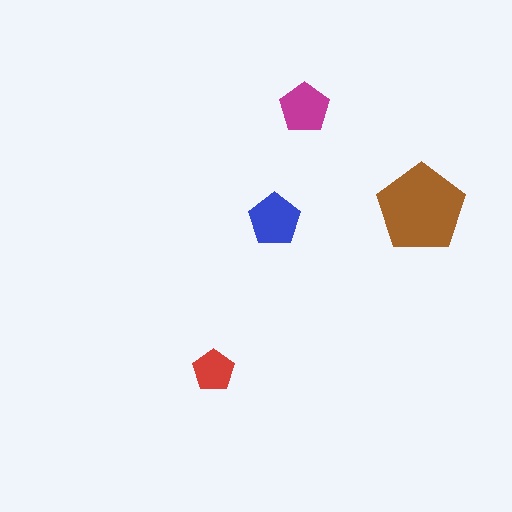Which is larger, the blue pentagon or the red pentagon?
The blue one.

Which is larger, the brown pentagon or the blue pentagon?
The brown one.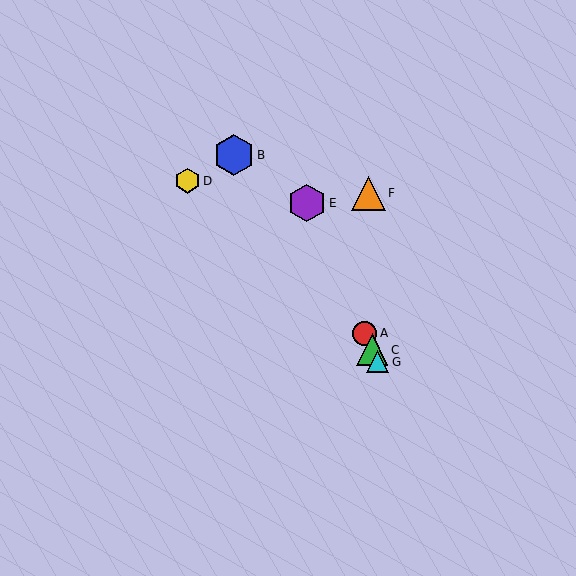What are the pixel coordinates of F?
Object F is at (368, 193).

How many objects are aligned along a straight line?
4 objects (A, C, E, G) are aligned along a straight line.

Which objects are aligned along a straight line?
Objects A, C, E, G are aligned along a straight line.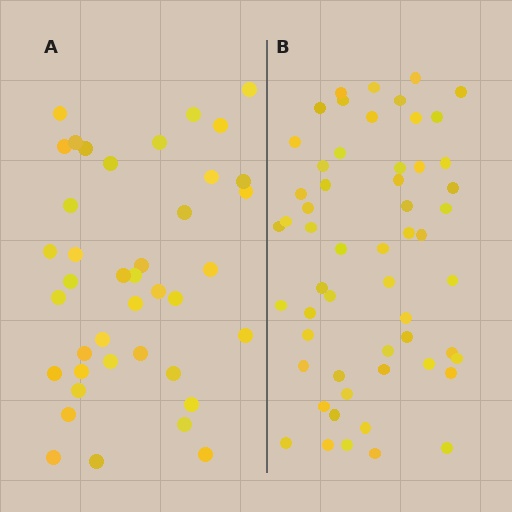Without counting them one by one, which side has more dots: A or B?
Region B (the right region) has more dots.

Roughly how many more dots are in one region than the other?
Region B has approximately 15 more dots than region A.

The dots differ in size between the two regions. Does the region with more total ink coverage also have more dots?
No. Region A has more total ink coverage because its dots are larger, but region B actually contains more individual dots. Total area can be misleading — the number of items is what matters here.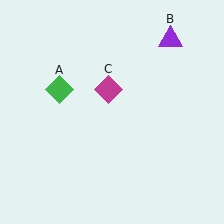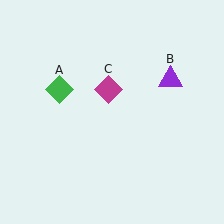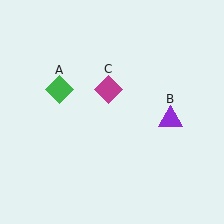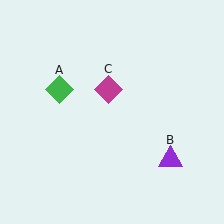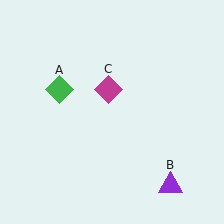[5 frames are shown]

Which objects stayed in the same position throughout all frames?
Green diamond (object A) and magenta diamond (object C) remained stationary.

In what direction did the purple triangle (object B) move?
The purple triangle (object B) moved down.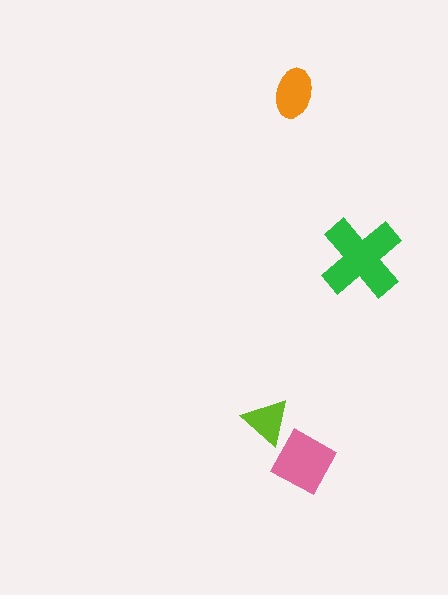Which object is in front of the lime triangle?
The pink diamond is in front of the lime triangle.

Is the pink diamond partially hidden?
No, no other shape covers it.